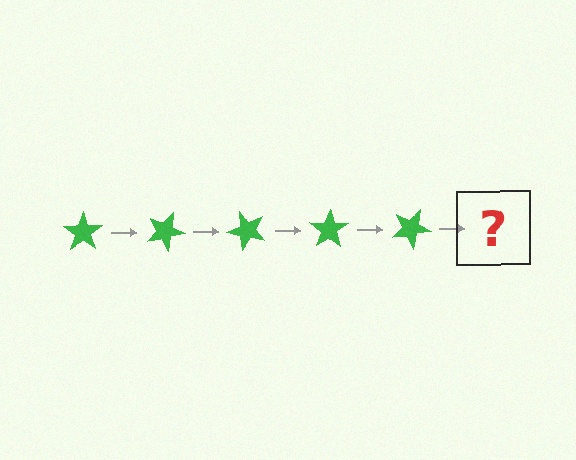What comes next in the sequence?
The next element should be a green star rotated 125 degrees.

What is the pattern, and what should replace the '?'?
The pattern is that the star rotates 25 degrees each step. The '?' should be a green star rotated 125 degrees.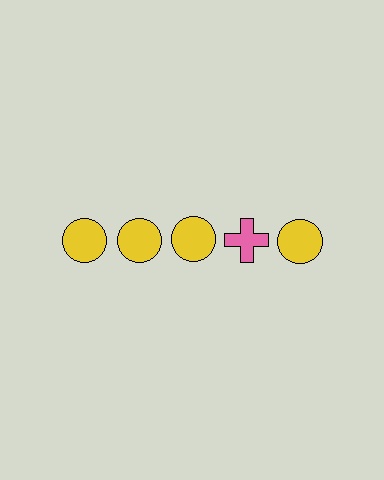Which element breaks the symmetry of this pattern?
The pink cross in the top row, second from right column breaks the symmetry. All other shapes are yellow circles.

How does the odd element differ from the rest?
It differs in both color (pink instead of yellow) and shape (cross instead of circle).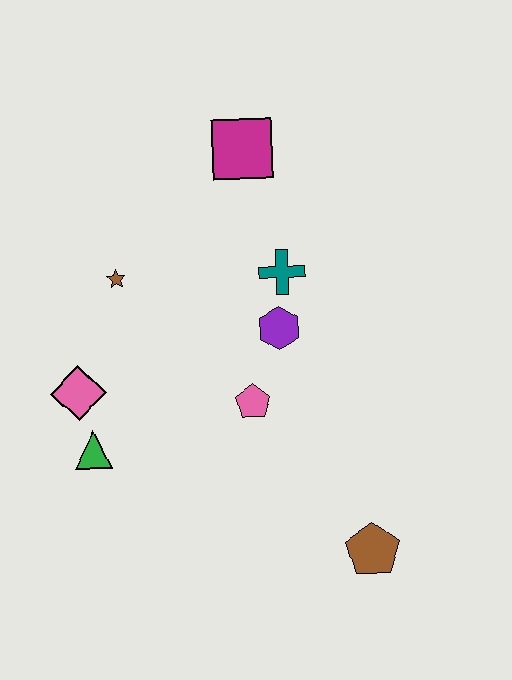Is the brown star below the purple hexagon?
No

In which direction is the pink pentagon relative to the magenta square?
The pink pentagon is below the magenta square.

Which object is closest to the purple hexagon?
The teal cross is closest to the purple hexagon.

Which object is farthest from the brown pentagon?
The magenta square is farthest from the brown pentagon.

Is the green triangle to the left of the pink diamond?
No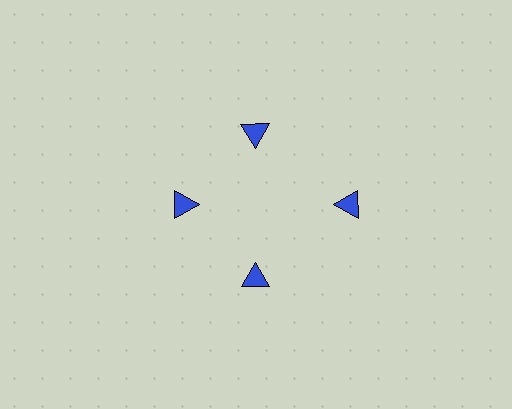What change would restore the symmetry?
The symmetry would be restored by moving it inward, back onto the ring so that all 4 triangles sit at equal angles and equal distance from the center.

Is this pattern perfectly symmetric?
No. The 4 blue triangles are arranged in a ring, but one element near the 3 o'clock position is pushed outward from the center, breaking the 4-fold rotational symmetry.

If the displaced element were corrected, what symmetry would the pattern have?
It would have 4-fold rotational symmetry — the pattern would map onto itself every 90 degrees.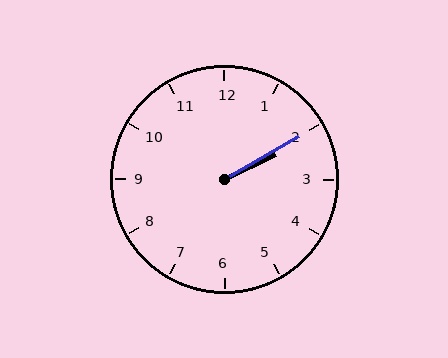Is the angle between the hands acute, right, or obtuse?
It is acute.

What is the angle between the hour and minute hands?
Approximately 5 degrees.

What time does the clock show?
2:10.